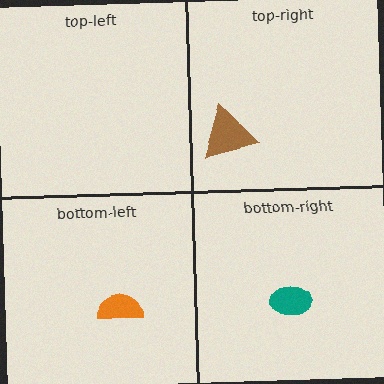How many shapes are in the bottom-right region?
1.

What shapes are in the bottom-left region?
The orange semicircle.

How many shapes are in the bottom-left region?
1.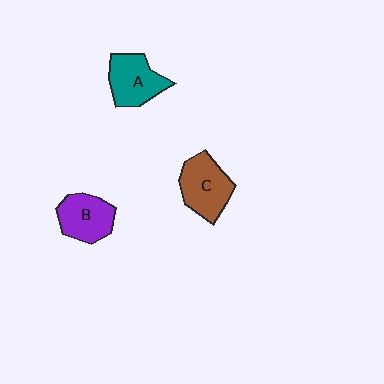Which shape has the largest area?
Shape C (brown).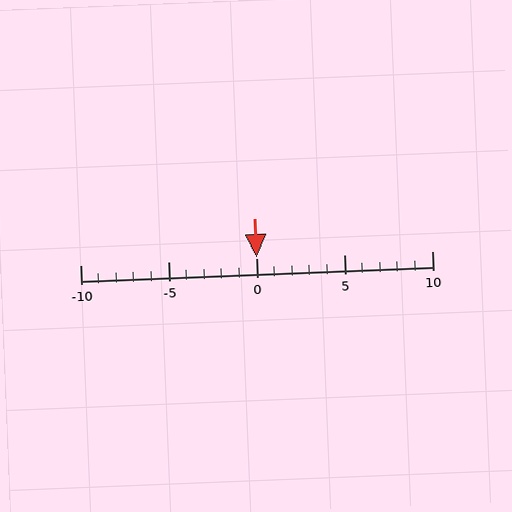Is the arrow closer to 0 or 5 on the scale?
The arrow is closer to 0.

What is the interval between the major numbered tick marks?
The major tick marks are spaced 5 units apart.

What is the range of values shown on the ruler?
The ruler shows values from -10 to 10.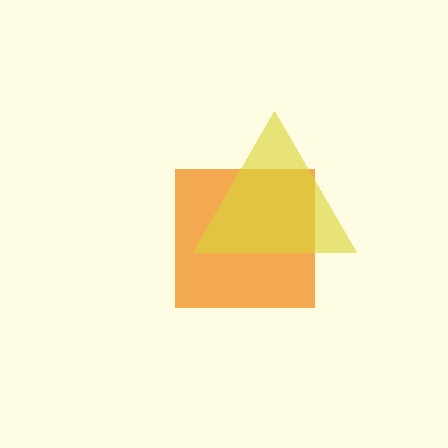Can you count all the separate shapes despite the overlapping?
Yes, there are 2 separate shapes.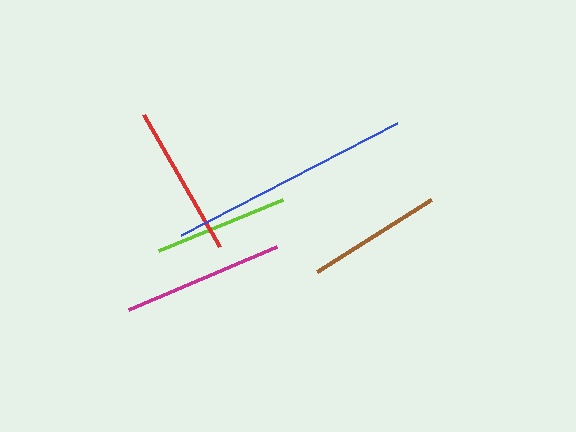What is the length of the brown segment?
The brown segment is approximately 135 pixels long.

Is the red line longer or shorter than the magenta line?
The magenta line is longer than the red line.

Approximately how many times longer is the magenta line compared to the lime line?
The magenta line is approximately 1.2 times the length of the lime line.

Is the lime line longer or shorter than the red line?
The red line is longer than the lime line.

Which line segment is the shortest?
The lime line is the shortest at approximately 135 pixels.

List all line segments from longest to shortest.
From longest to shortest: blue, magenta, red, brown, lime.